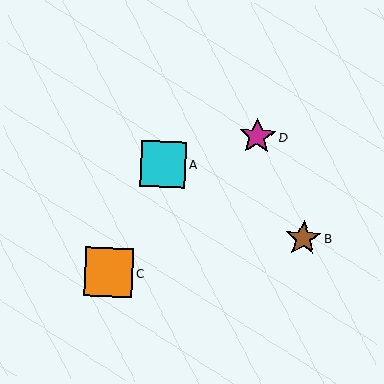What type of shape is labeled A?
Shape A is a cyan square.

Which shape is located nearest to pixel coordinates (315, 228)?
The brown star (labeled B) at (303, 238) is nearest to that location.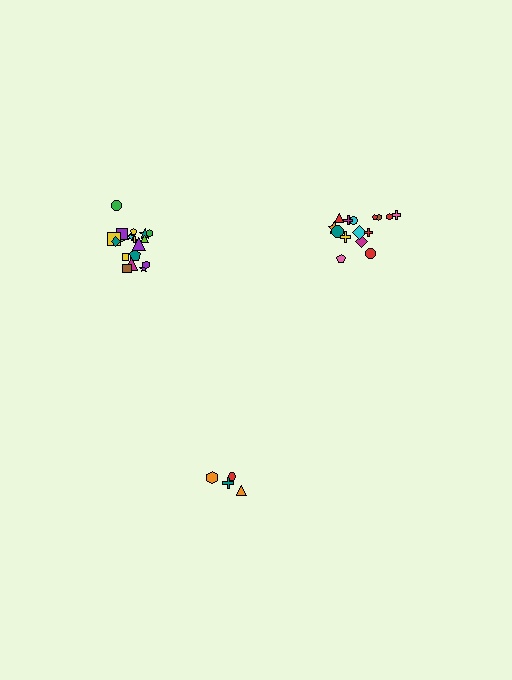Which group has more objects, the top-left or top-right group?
The top-left group.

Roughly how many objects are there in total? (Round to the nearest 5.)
Roughly 35 objects in total.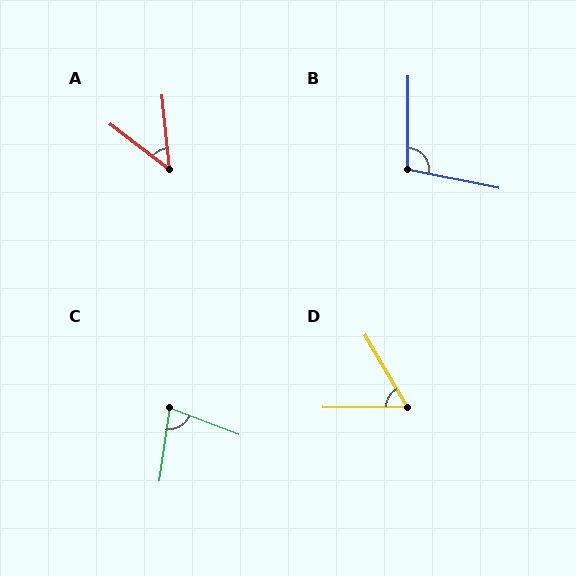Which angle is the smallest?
A, at approximately 47 degrees.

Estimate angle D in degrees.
Approximately 59 degrees.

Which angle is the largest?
B, at approximately 101 degrees.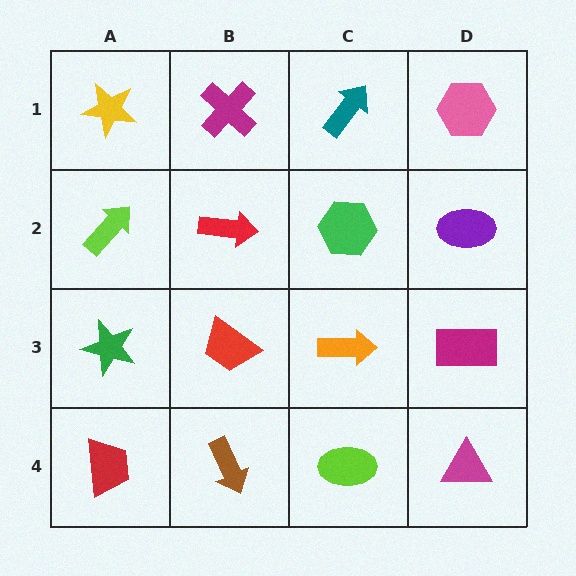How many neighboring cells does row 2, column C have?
4.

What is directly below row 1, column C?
A green hexagon.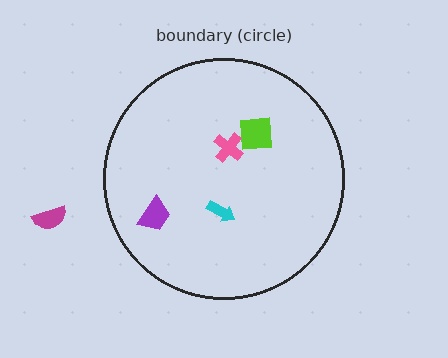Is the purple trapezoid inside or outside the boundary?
Inside.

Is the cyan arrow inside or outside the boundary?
Inside.